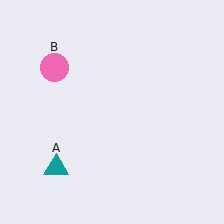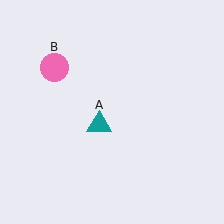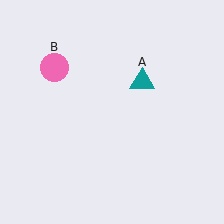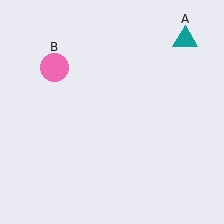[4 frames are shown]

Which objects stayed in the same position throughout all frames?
Pink circle (object B) remained stationary.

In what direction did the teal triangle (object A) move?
The teal triangle (object A) moved up and to the right.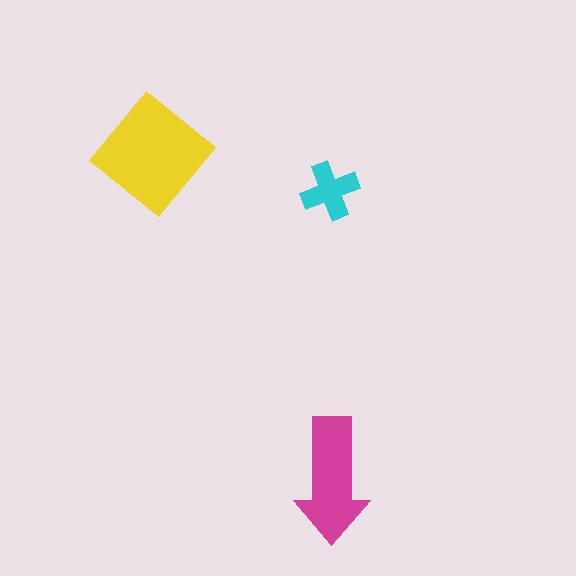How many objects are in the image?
There are 3 objects in the image.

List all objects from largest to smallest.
The yellow diamond, the magenta arrow, the cyan cross.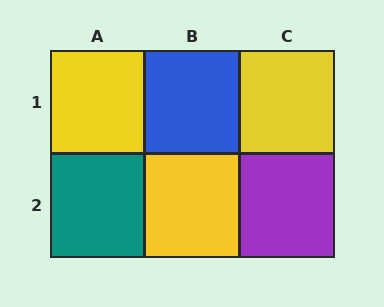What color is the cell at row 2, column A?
Teal.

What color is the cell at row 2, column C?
Purple.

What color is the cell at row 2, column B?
Yellow.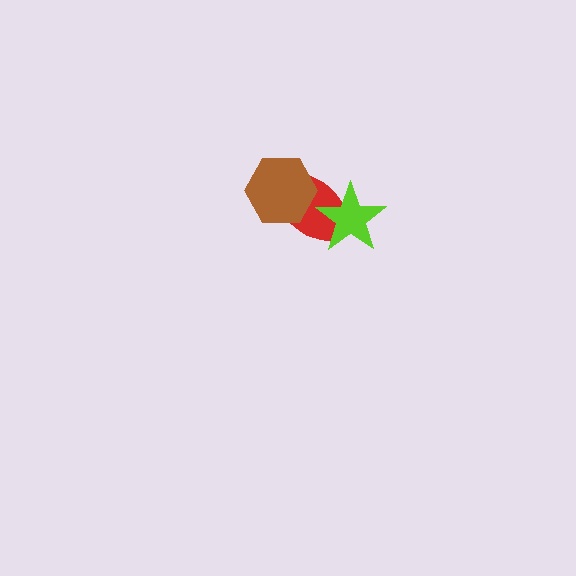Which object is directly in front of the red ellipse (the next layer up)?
The lime star is directly in front of the red ellipse.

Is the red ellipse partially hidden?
Yes, it is partially covered by another shape.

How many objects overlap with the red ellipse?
2 objects overlap with the red ellipse.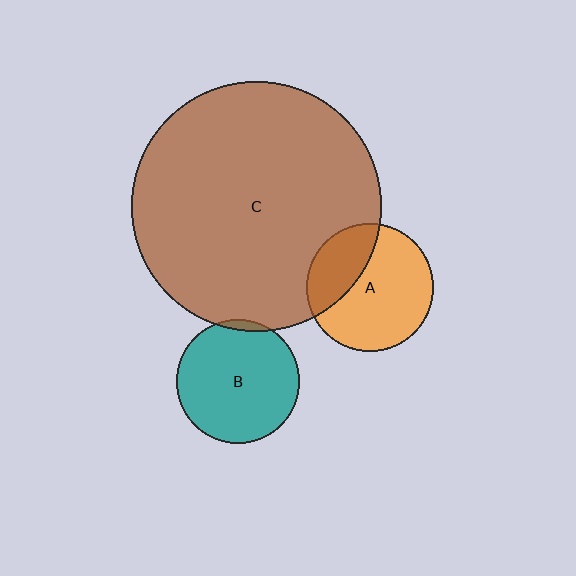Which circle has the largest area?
Circle C (brown).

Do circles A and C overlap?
Yes.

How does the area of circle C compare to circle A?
Approximately 3.8 times.